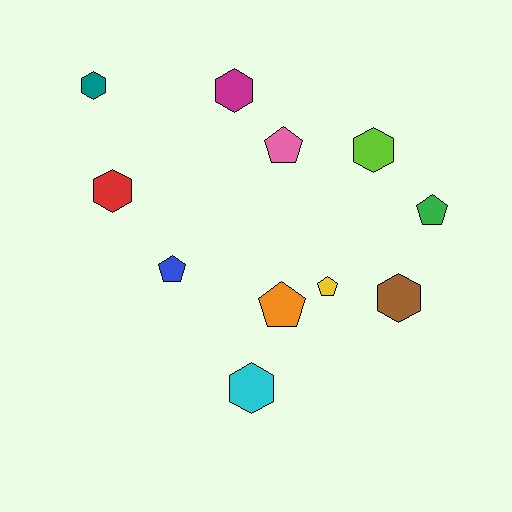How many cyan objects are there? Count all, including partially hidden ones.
There is 1 cyan object.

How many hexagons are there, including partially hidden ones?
There are 6 hexagons.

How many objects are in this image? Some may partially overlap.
There are 11 objects.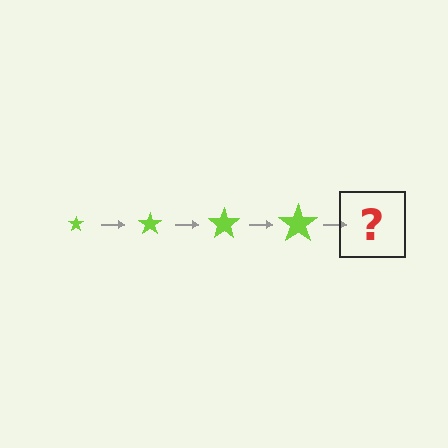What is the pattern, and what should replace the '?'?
The pattern is that the star gets progressively larger each step. The '?' should be a lime star, larger than the previous one.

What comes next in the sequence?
The next element should be a lime star, larger than the previous one.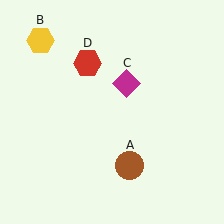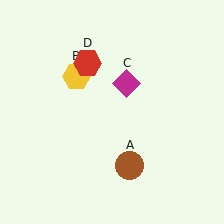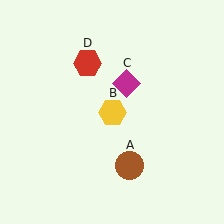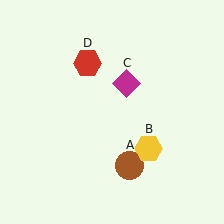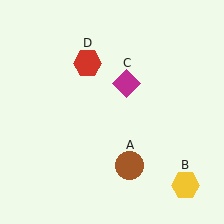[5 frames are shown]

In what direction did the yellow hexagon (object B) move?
The yellow hexagon (object B) moved down and to the right.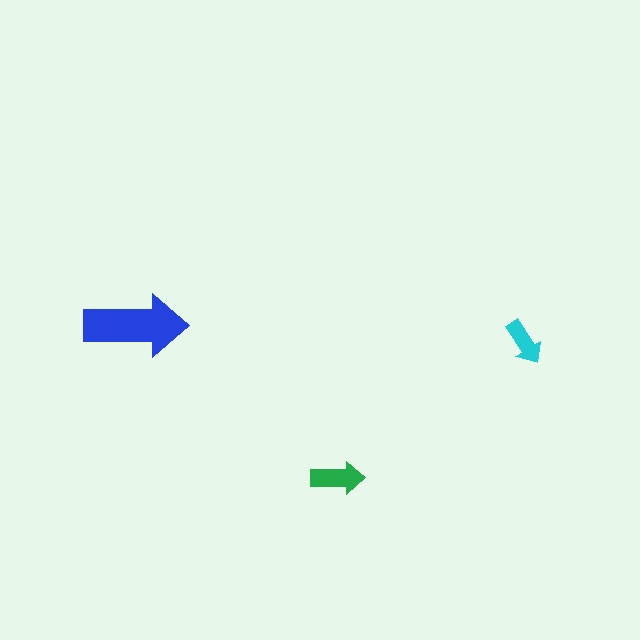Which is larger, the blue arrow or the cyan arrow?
The blue one.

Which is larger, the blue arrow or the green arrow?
The blue one.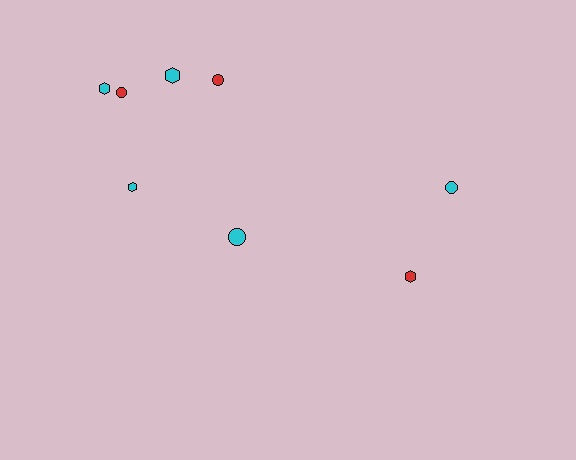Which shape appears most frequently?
Circle, with 4 objects.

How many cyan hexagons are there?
There are 3 cyan hexagons.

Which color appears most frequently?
Cyan, with 5 objects.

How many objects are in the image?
There are 8 objects.